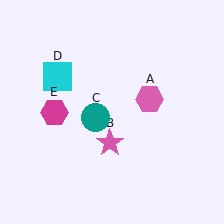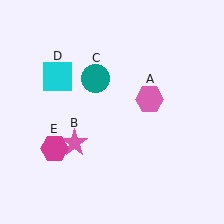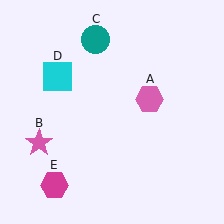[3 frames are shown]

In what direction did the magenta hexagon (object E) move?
The magenta hexagon (object E) moved down.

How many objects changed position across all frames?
3 objects changed position: pink star (object B), teal circle (object C), magenta hexagon (object E).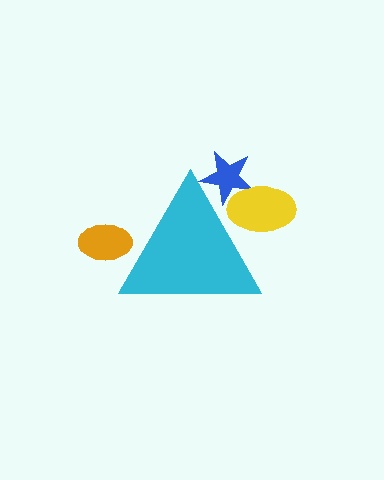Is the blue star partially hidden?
Yes, the blue star is partially hidden behind the cyan triangle.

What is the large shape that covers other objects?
A cyan triangle.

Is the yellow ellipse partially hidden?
Yes, the yellow ellipse is partially hidden behind the cyan triangle.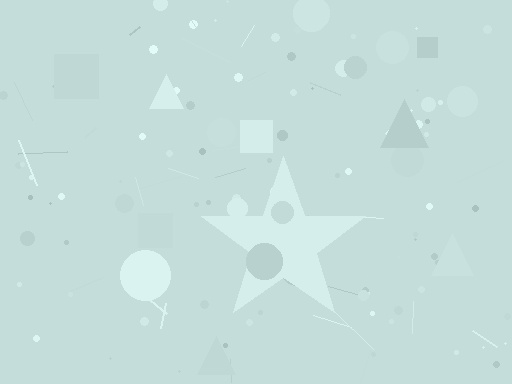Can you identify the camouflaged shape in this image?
The camouflaged shape is a star.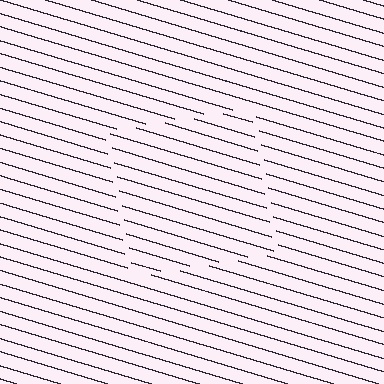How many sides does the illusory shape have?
4 sides — the line-ends trace a square.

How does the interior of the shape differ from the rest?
The interior of the shape contains the same grating, shifted by half a period — the contour is defined by the phase discontinuity where line-ends from the inner and outer gratings abut.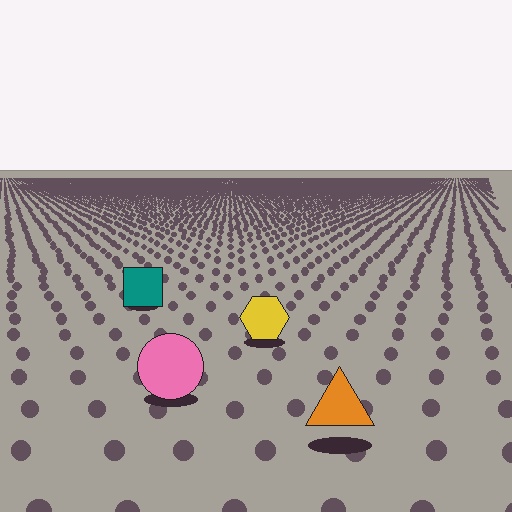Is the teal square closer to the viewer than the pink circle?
No. The pink circle is closer — you can tell from the texture gradient: the ground texture is coarser near it.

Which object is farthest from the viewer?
The teal square is farthest from the viewer. It appears smaller and the ground texture around it is denser.